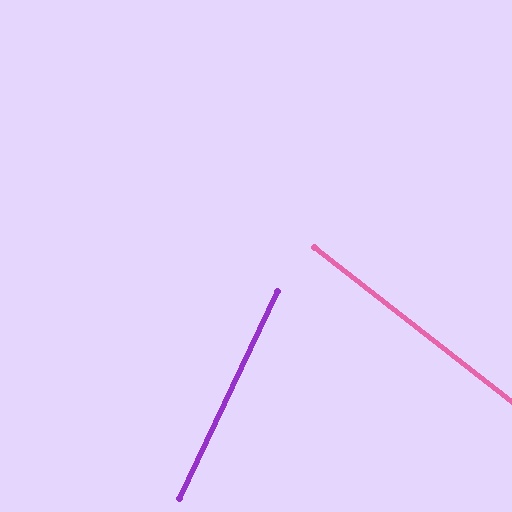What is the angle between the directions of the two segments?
Approximately 78 degrees.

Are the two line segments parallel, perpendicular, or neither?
Neither parallel nor perpendicular — they differ by about 78°.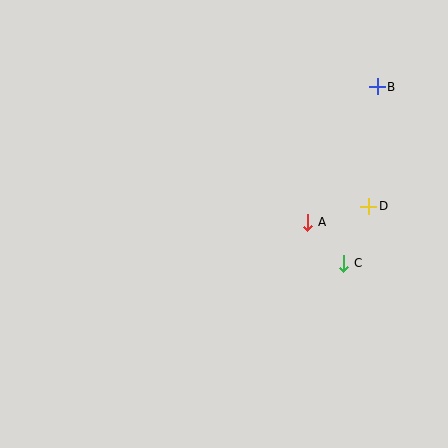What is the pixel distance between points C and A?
The distance between C and A is 55 pixels.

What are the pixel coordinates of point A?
Point A is at (307, 222).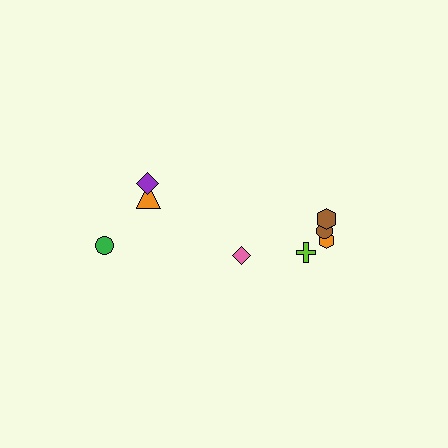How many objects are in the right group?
There are 5 objects.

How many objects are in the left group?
There are 3 objects.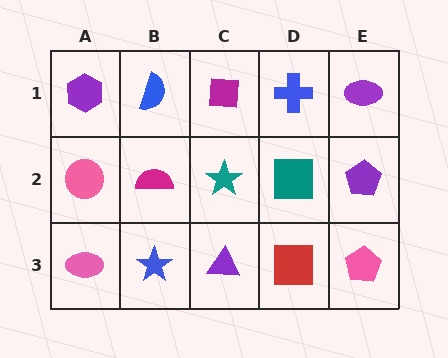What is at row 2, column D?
A teal square.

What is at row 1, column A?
A purple hexagon.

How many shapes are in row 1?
5 shapes.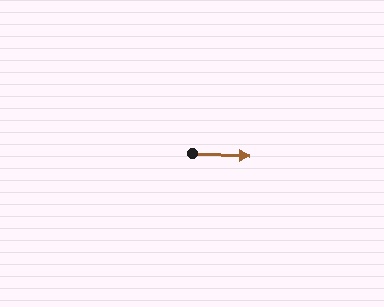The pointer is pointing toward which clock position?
Roughly 3 o'clock.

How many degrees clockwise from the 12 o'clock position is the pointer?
Approximately 92 degrees.